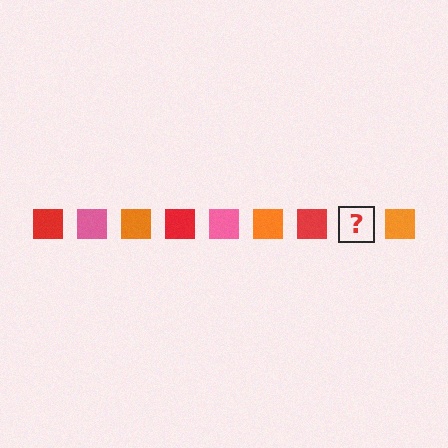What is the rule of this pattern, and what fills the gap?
The rule is that the pattern cycles through red, pink, orange squares. The gap should be filled with a pink square.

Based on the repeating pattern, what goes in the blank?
The blank should be a pink square.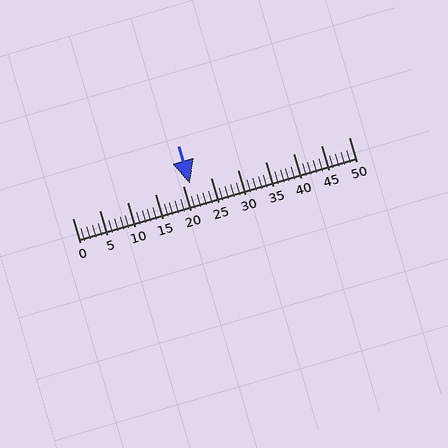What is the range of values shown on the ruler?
The ruler shows values from 0 to 50.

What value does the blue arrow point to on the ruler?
The blue arrow points to approximately 21.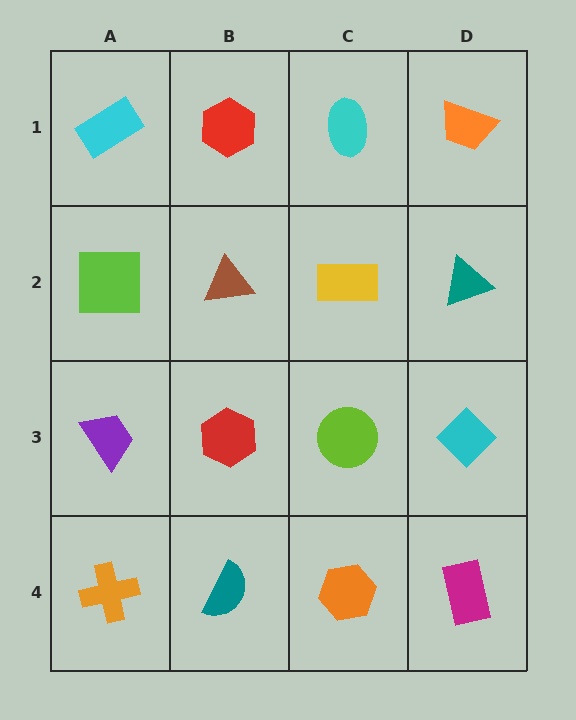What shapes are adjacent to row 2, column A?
A cyan rectangle (row 1, column A), a purple trapezoid (row 3, column A), a brown triangle (row 2, column B).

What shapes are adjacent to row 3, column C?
A yellow rectangle (row 2, column C), an orange hexagon (row 4, column C), a red hexagon (row 3, column B), a cyan diamond (row 3, column D).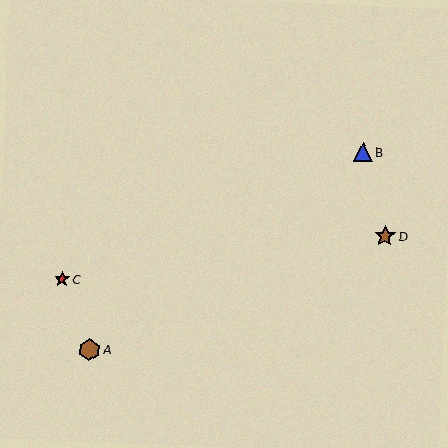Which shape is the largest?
The brown star (labeled D) is the largest.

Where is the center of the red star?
The center of the red star is at (62, 279).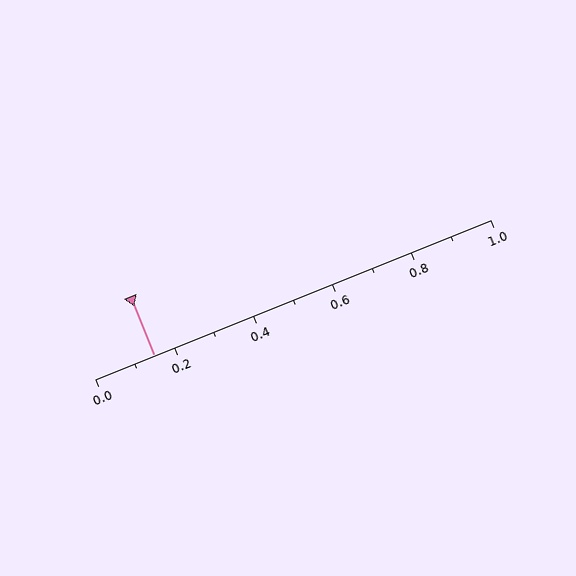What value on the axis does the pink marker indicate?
The marker indicates approximately 0.15.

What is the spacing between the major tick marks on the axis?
The major ticks are spaced 0.2 apart.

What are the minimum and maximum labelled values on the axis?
The axis runs from 0.0 to 1.0.